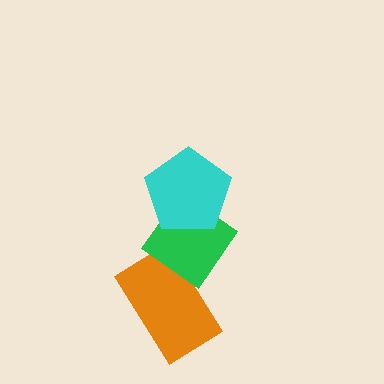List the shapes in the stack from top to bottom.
From top to bottom: the cyan pentagon, the green diamond, the orange rectangle.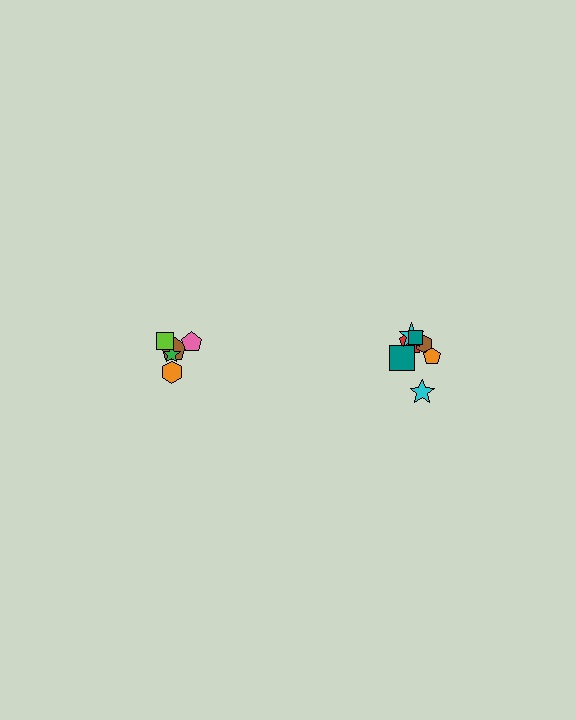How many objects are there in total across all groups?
There are 12 objects.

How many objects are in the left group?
There are 5 objects.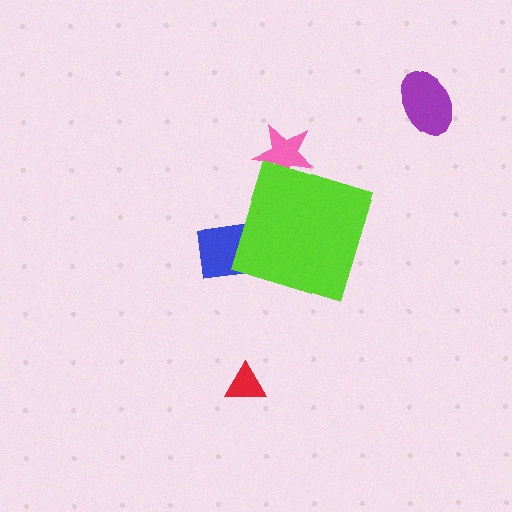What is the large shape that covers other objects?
A lime diamond.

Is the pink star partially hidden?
Yes, the pink star is partially hidden behind the lime diamond.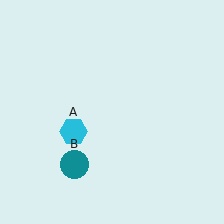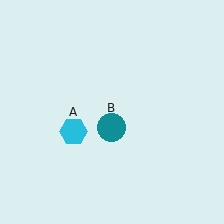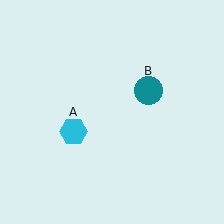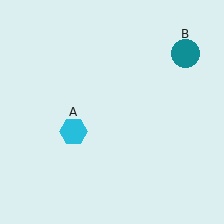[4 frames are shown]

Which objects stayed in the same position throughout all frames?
Cyan hexagon (object A) remained stationary.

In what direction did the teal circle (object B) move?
The teal circle (object B) moved up and to the right.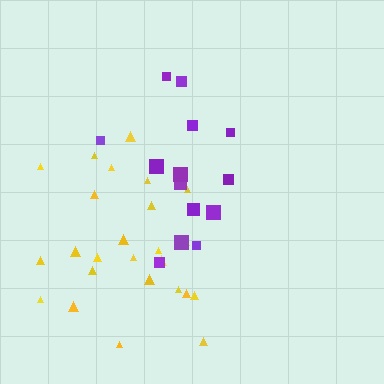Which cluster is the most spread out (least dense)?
Purple.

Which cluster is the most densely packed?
Yellow.